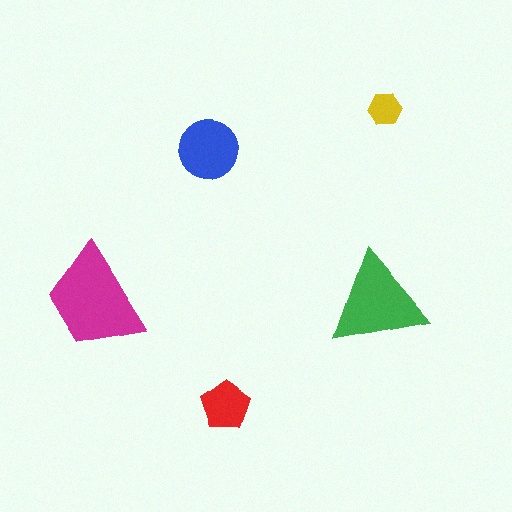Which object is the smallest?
The yellow hexagon.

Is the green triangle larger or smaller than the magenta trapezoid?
Smaller.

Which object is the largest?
The magenta trapezoid.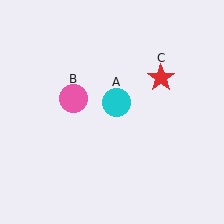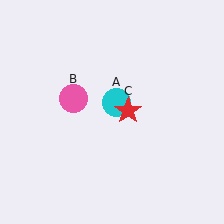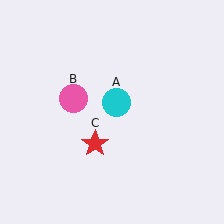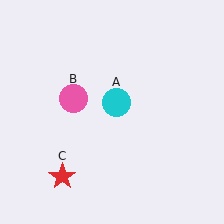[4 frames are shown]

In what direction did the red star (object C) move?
The red star (object C) moved down and to the left.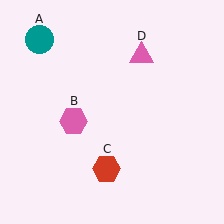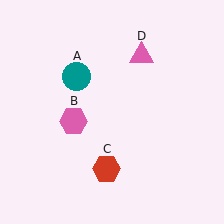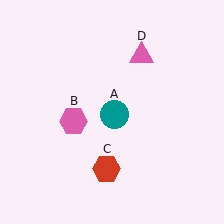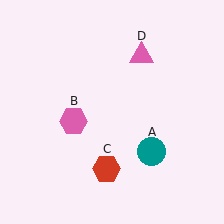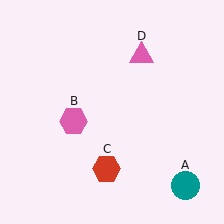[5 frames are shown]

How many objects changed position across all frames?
1 object changed position: teal circle (object A).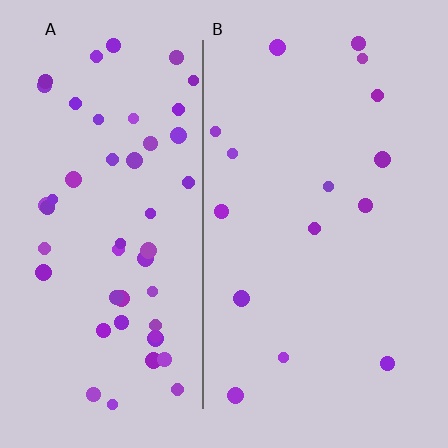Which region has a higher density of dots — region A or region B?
A (the left).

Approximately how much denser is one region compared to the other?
Approximately 3.3× — region A over region B.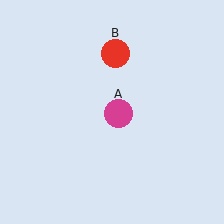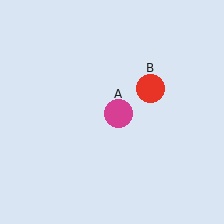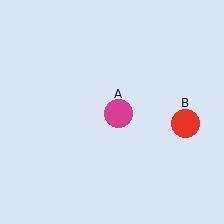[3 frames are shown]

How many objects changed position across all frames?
1 object changed position: red circle (object B).